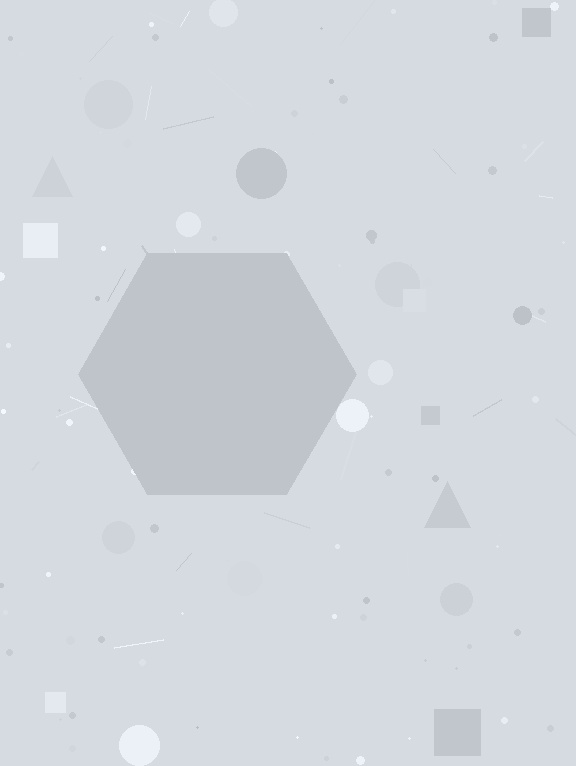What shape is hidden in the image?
A hexagon is hidden in the image.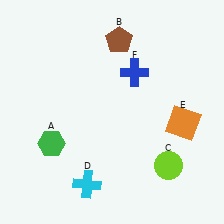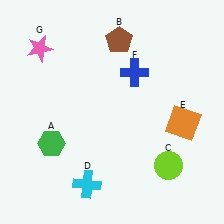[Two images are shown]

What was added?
A pink star (G) was added in Image 2.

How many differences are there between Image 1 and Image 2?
There is 1 difference between the two images.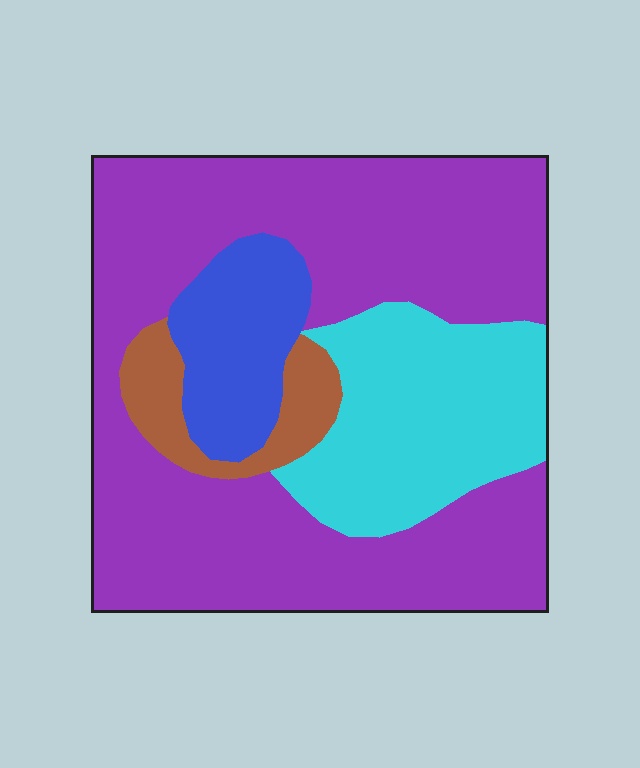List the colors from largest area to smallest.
From largest to smallest: purple, cyan, blue, brown.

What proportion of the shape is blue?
Blue covers 11% of the shape.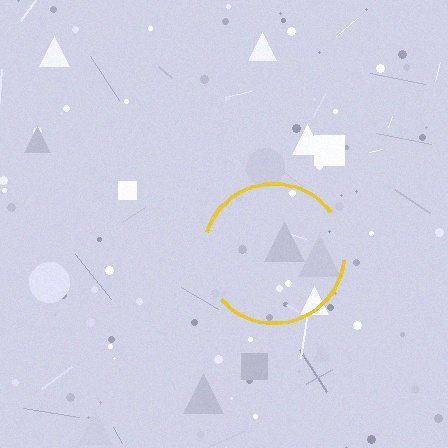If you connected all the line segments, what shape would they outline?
They would outline a circle.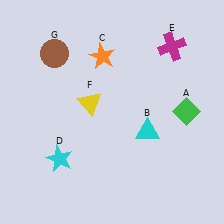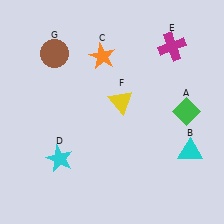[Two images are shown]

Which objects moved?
The objects that moved are: the cyan triangle (B), the yellow triangle (F).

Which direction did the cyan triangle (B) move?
The cyan triangle (B) moved right.